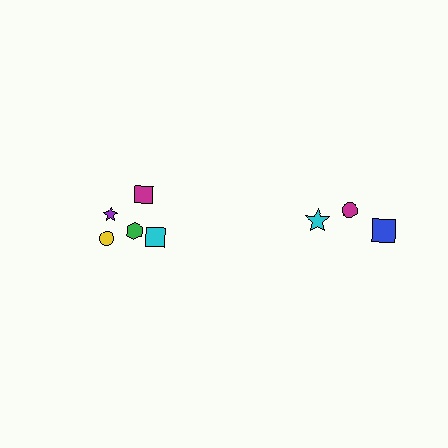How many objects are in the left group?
There are 5 objects.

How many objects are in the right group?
There are 3 objects.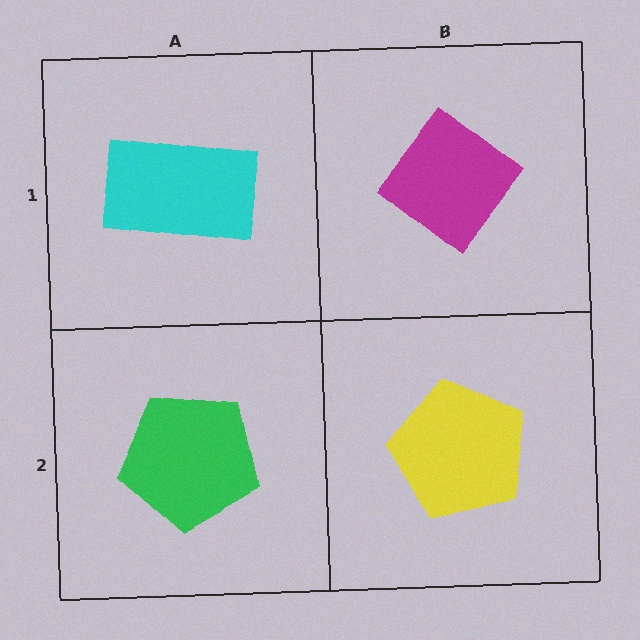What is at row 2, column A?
A green pentagon.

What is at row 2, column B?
A yellow pentagon.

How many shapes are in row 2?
2 shapes.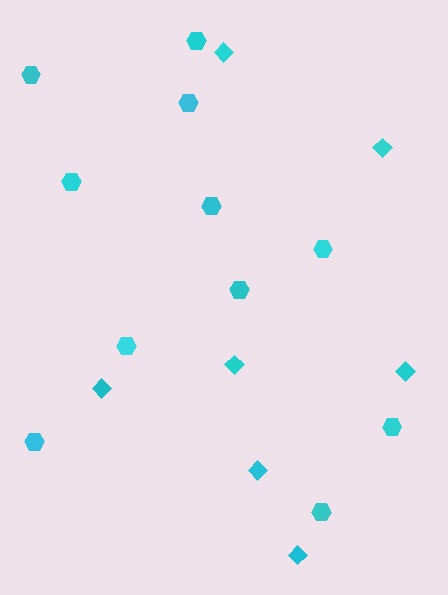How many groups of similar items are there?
There are 2 groups: one group of diamonds (7) and one group of hexagons (11).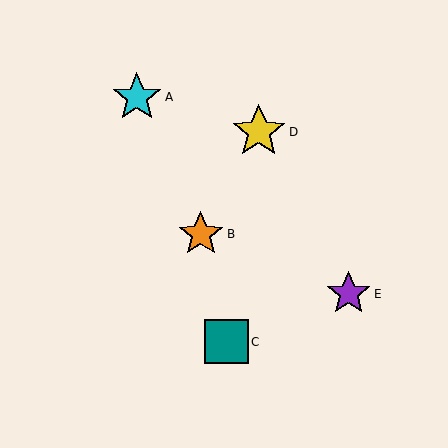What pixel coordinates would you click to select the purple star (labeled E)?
Click at (349, 294) to select the purple star E.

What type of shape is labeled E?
Shape E is a purple star.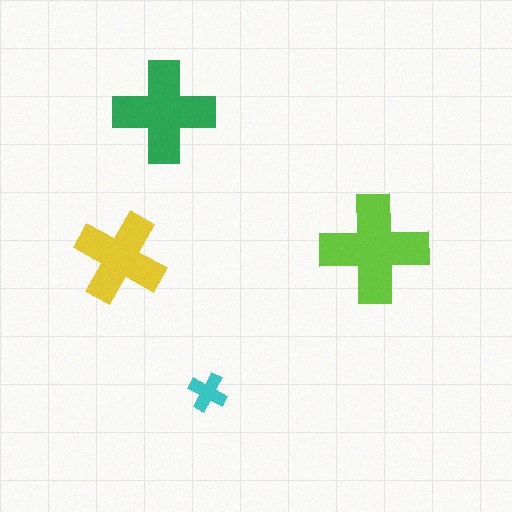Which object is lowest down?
The cyan cross is bottommost.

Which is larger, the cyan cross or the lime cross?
The lime one.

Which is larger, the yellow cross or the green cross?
The green one.